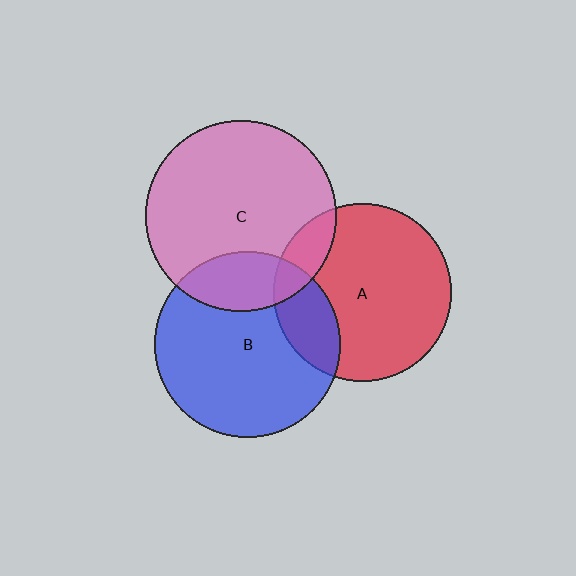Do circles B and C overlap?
Yes.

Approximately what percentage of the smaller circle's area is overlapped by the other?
Approximately 20%.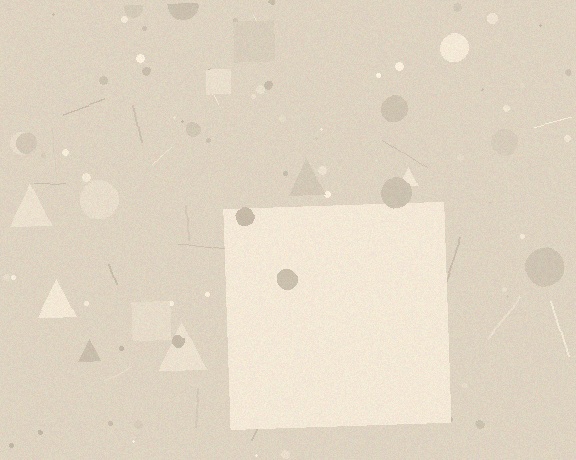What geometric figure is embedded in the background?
A square is embedded in the background.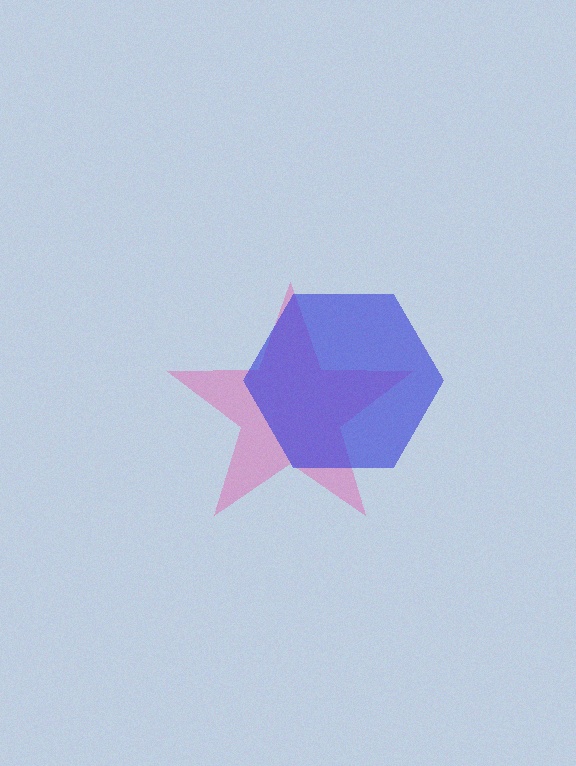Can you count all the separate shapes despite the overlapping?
Yes, there are 2 separate shapes.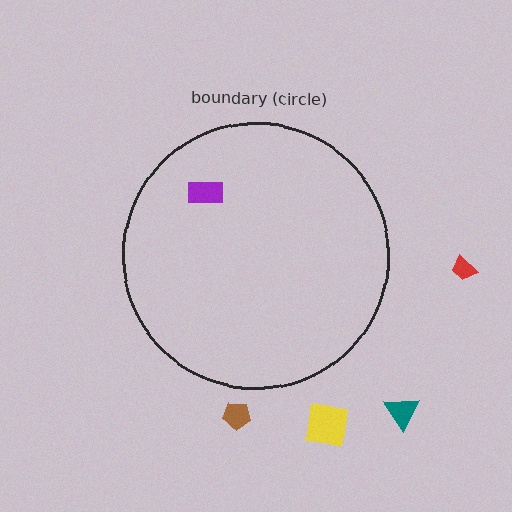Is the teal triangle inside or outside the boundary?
Outside.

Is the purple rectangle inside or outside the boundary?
Inside.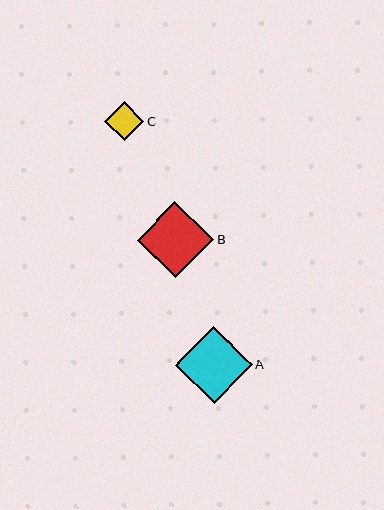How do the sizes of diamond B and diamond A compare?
Diamond B and diamond A are approximately the same size.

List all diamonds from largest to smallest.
From largest to smallest: B, A, C.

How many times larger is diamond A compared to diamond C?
Diamond A is approximately 2.0 times the size of diamond C.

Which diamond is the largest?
Diamond B is the largest with a size of approximately 77 pixels.